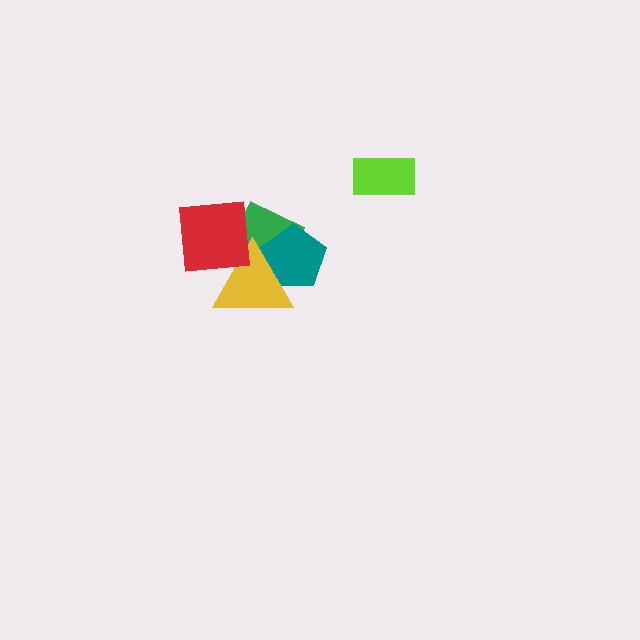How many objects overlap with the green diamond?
3 objects overlap with the green diamond.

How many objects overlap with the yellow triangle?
3 objects overlap with the yellow triangle.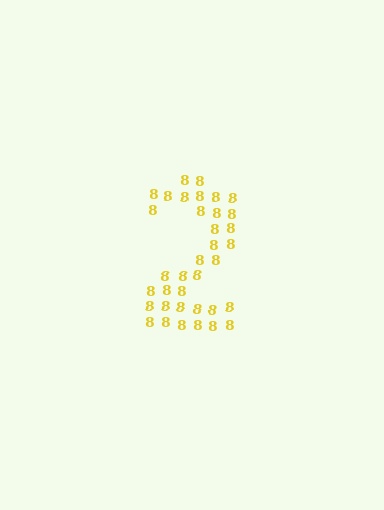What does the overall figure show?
The overall figure shows the digit 2.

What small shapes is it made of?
It is made of small digit 8's.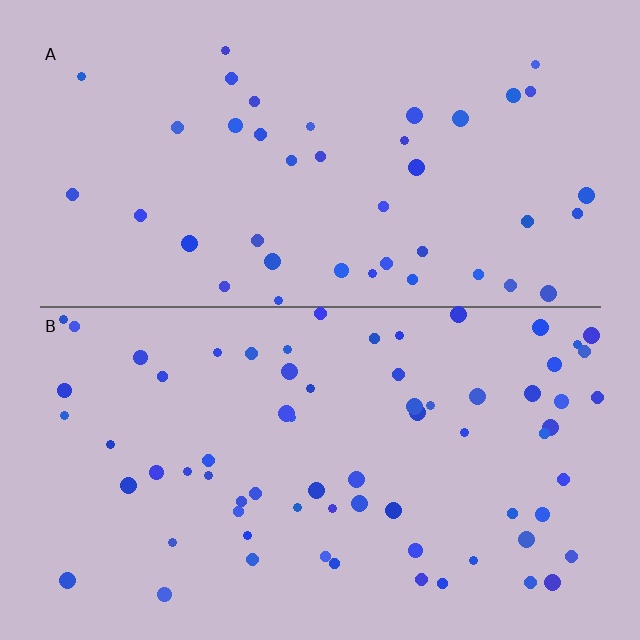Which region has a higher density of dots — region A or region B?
B (the bottom).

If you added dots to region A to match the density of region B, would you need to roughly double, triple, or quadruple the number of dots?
Approximately double.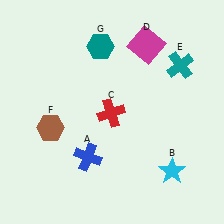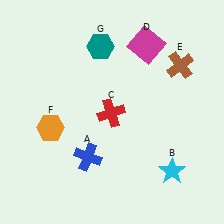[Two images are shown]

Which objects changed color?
E changed from teal to brown. F changed from brown to orange.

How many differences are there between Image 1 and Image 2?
There are 2 differences between the two images.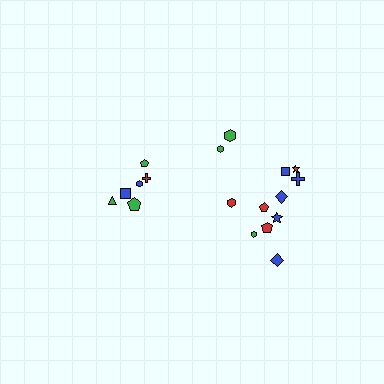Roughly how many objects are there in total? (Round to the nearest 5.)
Roughly 20 objects in total.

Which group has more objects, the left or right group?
The right group.